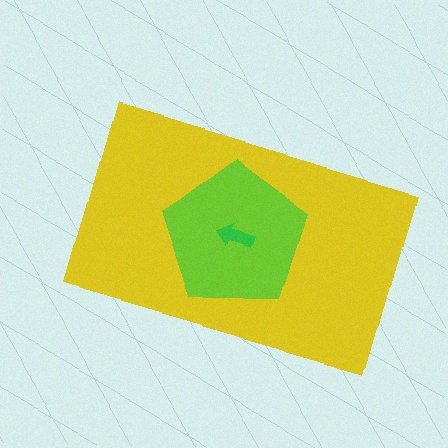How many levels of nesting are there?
3.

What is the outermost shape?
The yellow rectangle.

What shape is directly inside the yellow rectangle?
The lime pentagon.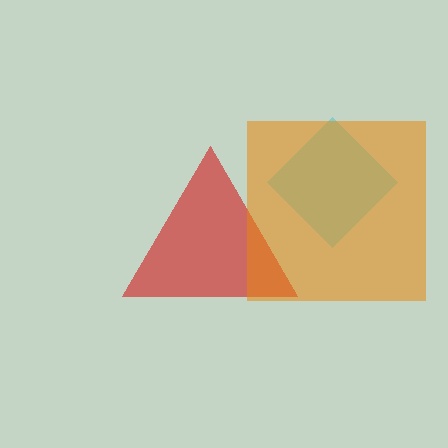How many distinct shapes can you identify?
There are 3 distinct shapes: a red triangle, a cyan diamond, an orange square.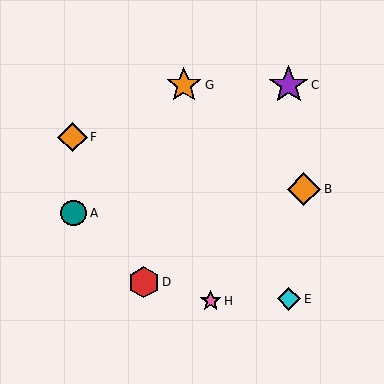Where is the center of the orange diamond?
The center of the orange diamond is at (304, 189).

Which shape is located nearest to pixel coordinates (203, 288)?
The pink star (labeled H) at (211, 301) is nearest to that location.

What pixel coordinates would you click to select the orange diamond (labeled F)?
Click at (72, 137) to select the orange diamond F.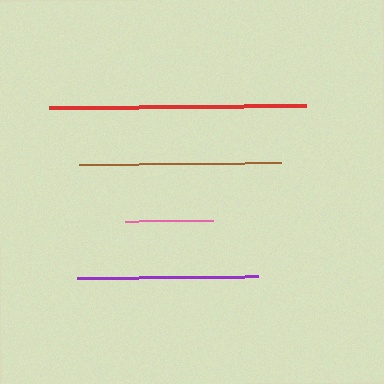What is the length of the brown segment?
The brown segment is approximately 203 pixels long.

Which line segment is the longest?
The red line is the longest at approximately 257 pixels.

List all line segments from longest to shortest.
From longest to shortest: red, brown, purple, pink.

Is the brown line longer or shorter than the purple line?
The brown line is longer than the purple line.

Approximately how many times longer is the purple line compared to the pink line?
The purple line is approximately 2.1 times the length of the pink line.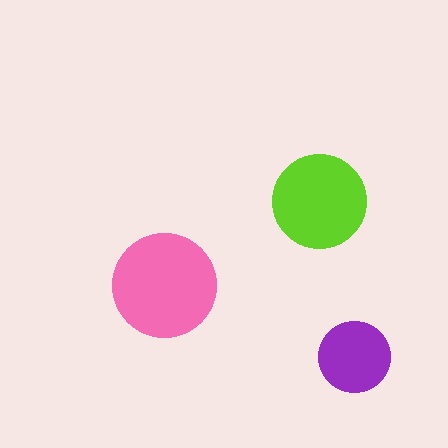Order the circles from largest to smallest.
the pink one, the lime one, the purple one.